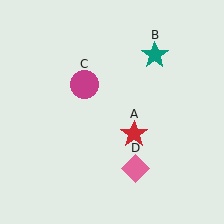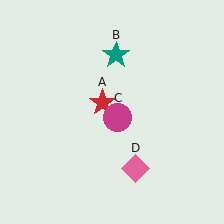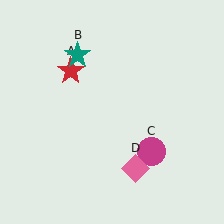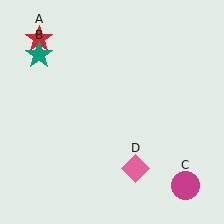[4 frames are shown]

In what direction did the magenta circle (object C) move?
The magenta circle (object C) moved down and to the right.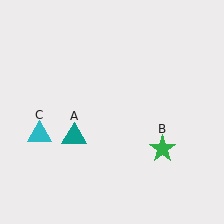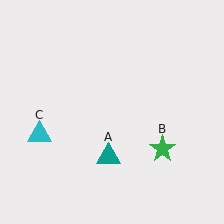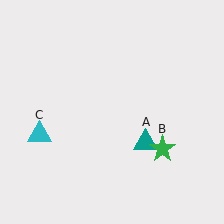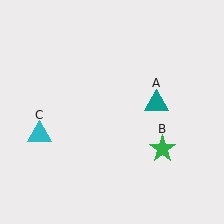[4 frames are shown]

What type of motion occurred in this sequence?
The teal triangle (object A) rotated counterclockwise around the center of the scene.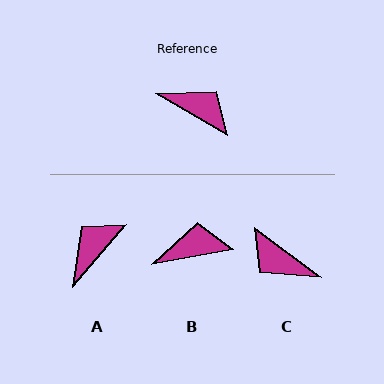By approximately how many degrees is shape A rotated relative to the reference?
Approximately 79 degrees counter-clockwise.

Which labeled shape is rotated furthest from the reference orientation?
C, about 173 degrees away.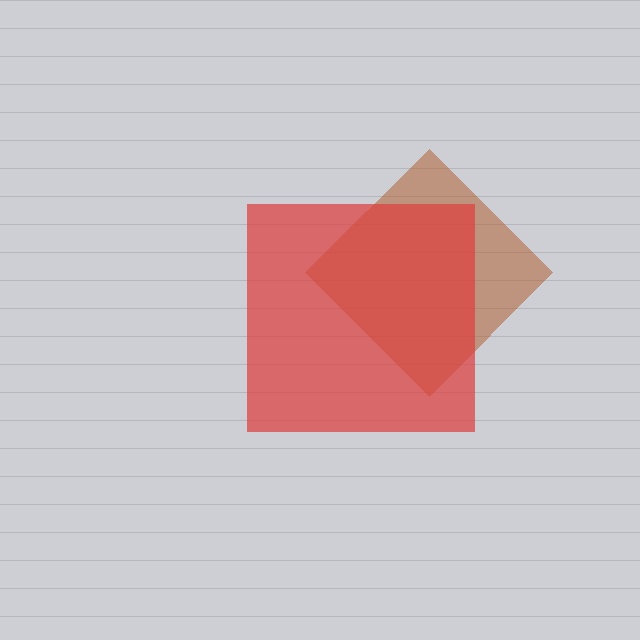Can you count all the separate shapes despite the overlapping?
Yes, there are 2 separate shapes.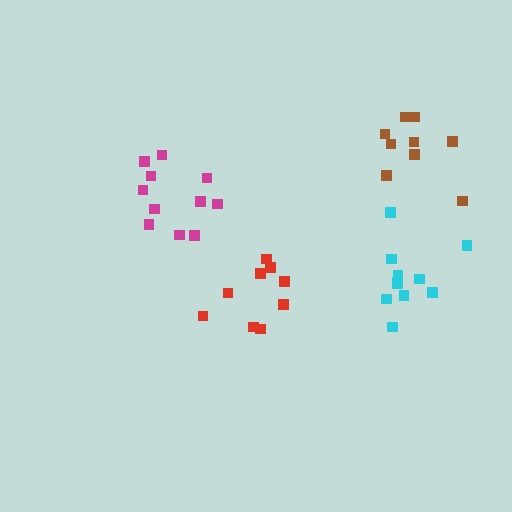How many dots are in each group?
Group 1: 9 dots, Group 2: 9 dots, Group 3: 11 dots, Group 4: 11 dots (40 total).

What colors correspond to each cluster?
The clusters are colored: brown, red, cyan, magenta.